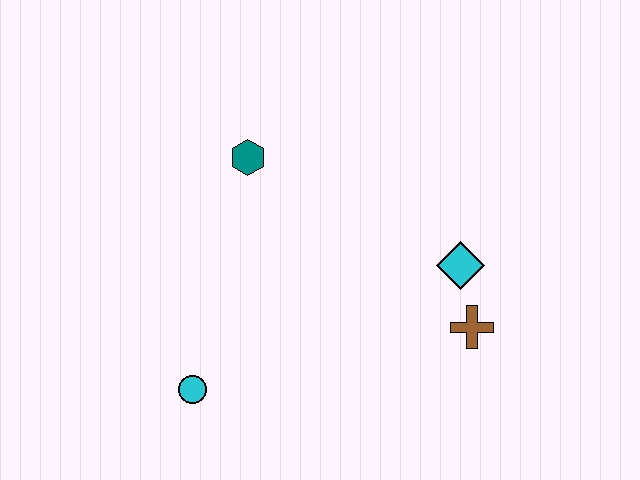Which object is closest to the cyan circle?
The teal hexagon is closest to the cyan circle.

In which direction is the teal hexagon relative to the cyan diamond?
The teal hexagon is to the left of the cyan diamond.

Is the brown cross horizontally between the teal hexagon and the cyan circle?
No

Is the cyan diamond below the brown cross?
No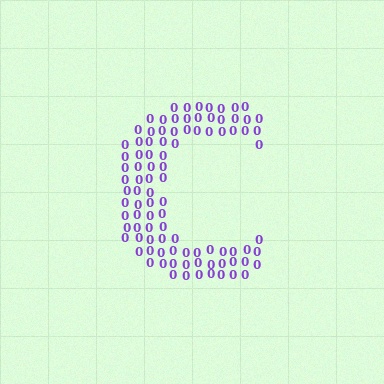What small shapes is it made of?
It is made of small digit 0's.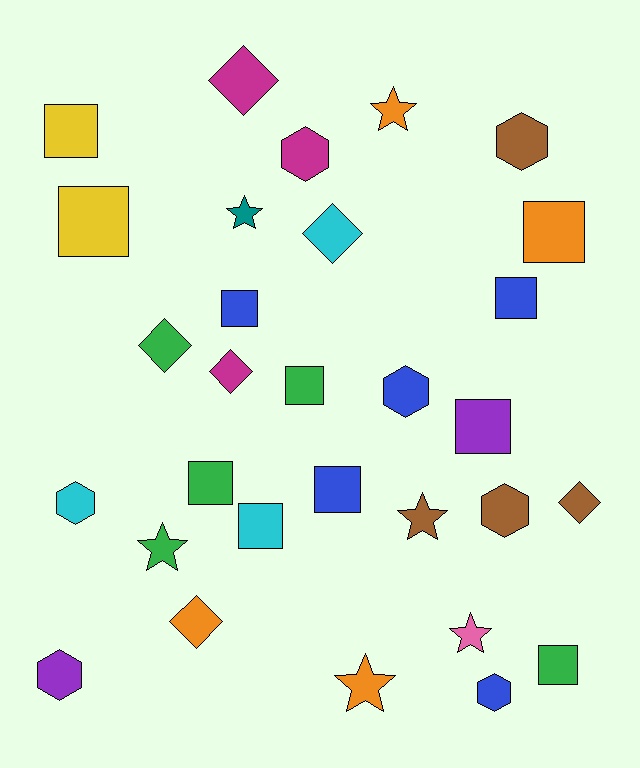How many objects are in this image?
There are 30 objects.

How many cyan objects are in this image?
There are 3 cyan objects.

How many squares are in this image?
There are 11 squares.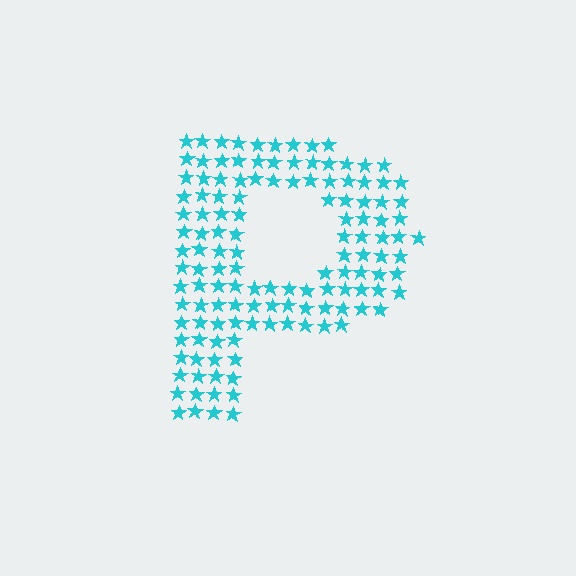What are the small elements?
The small elements are stars.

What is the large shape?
The large shape is the letter P.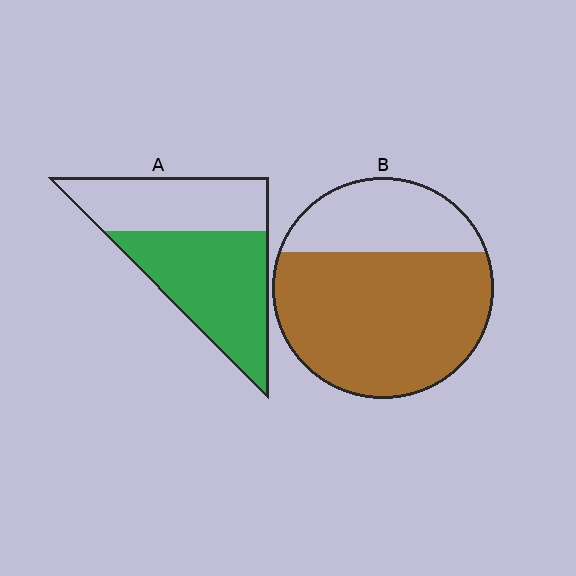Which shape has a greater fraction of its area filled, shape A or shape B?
Shape B.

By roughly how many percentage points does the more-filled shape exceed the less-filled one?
By roughly 15 percentage points (B over A).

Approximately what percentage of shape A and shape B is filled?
A is approximately 55% and B is approximately 70%.